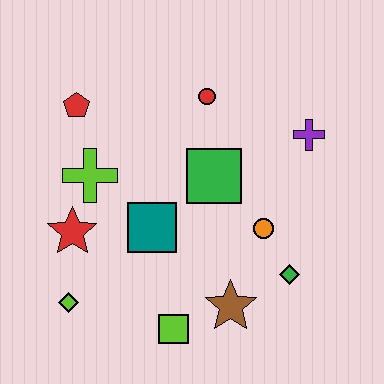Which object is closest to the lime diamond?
The red star is closest to the lime diamond.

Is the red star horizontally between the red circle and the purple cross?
No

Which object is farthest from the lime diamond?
The purple cross is farthest from the lime diamond.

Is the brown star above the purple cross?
No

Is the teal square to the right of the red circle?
No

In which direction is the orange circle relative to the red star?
The orange circle is to the right of the red star.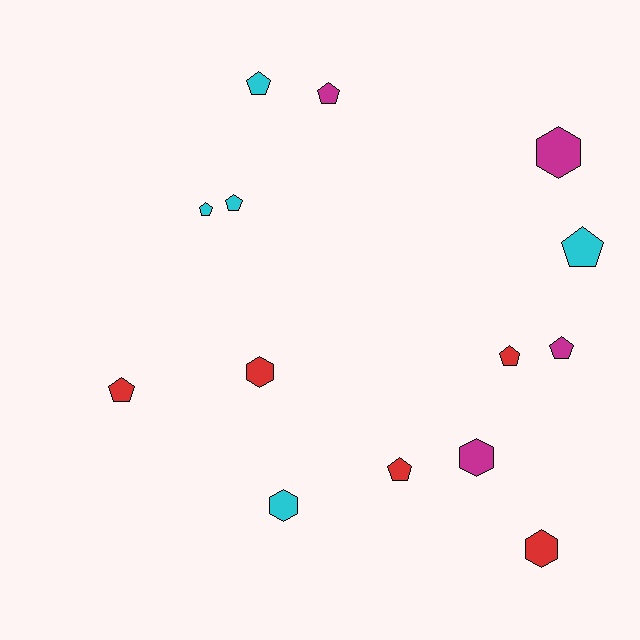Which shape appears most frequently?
Pentagon, with 9 objects.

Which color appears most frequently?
Cyan, with 5 objects.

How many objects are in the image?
There are 14 objects.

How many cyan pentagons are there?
There are 4 cyan pentagons.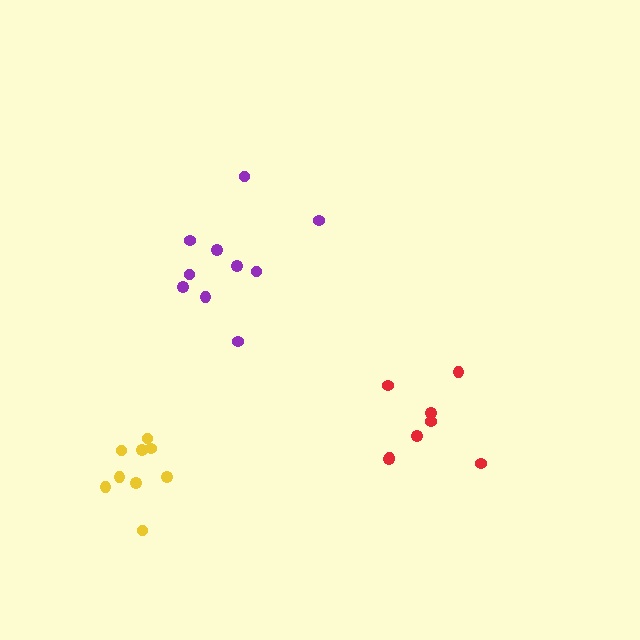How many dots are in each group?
Group 1: 8 dots, Group 2: 10 dots, Group 3: 9 dots (27 total).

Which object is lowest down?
The yellow cluster is bottommost.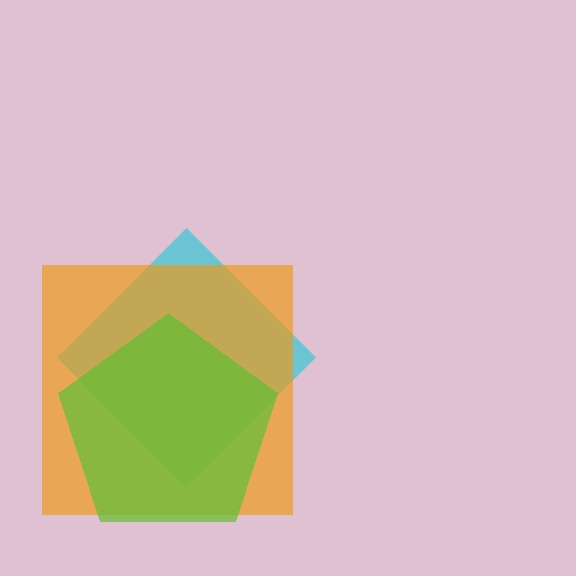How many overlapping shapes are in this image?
There are 3 overlapping shapes in the image.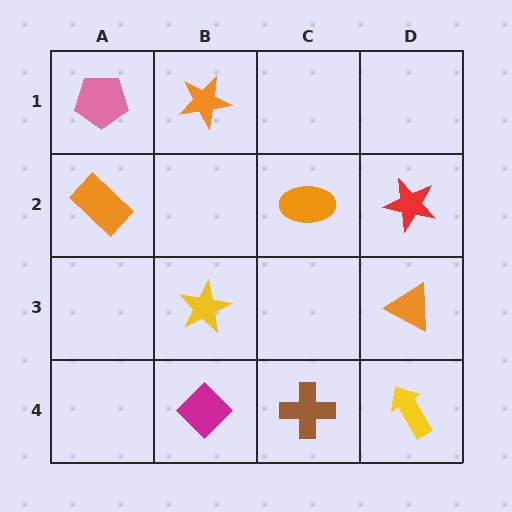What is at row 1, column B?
An orange star.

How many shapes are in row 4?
3 shapes.